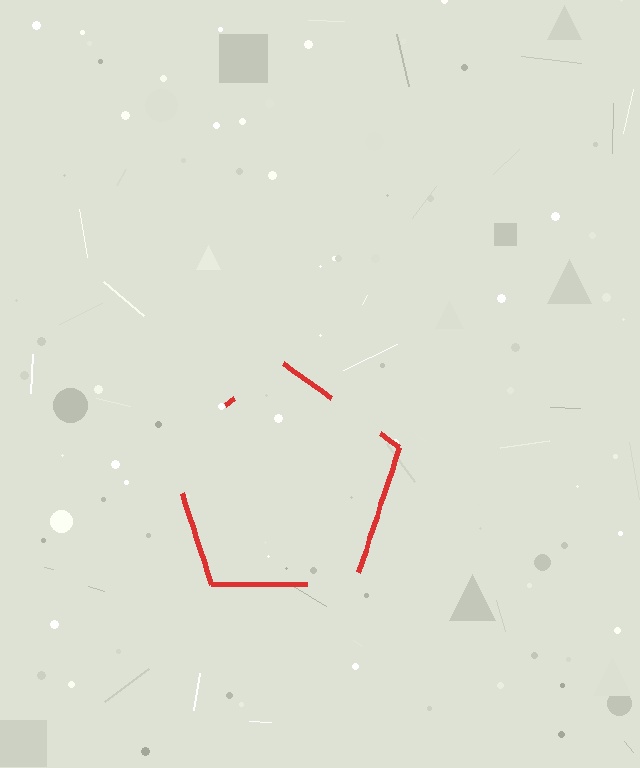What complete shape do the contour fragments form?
The contour fragments form a pentagon.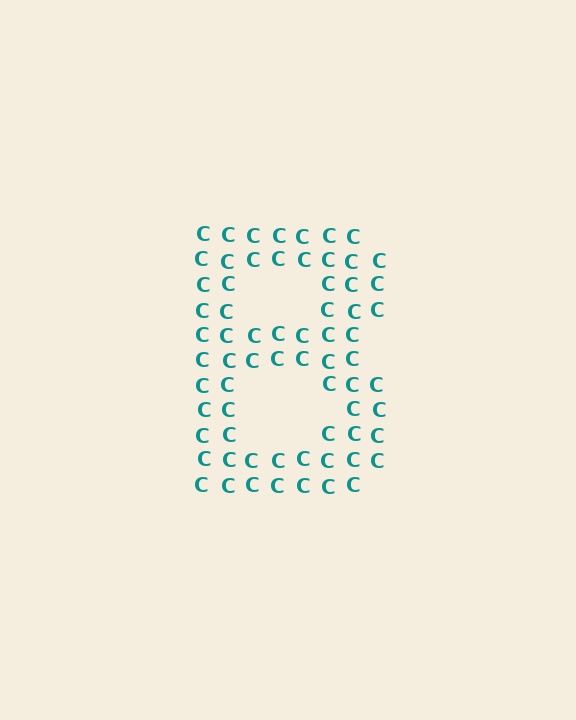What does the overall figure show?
The overall figure shows the letter B.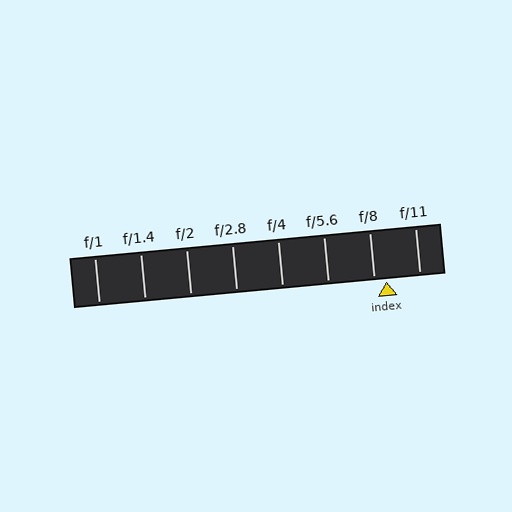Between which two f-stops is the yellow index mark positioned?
The index mark is between f/8 and f/11.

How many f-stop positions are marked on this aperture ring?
There are 8 f-stop positions marked.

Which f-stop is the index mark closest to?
The index mark is closest to f/8.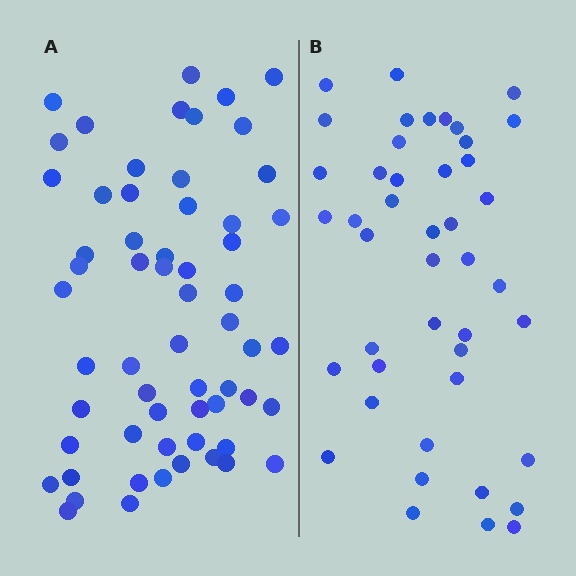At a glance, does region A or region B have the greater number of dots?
Region A (the left region) has more dots.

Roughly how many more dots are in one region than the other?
Region A has approximately 15 more dots than region B.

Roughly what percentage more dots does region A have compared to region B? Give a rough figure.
About 35% more.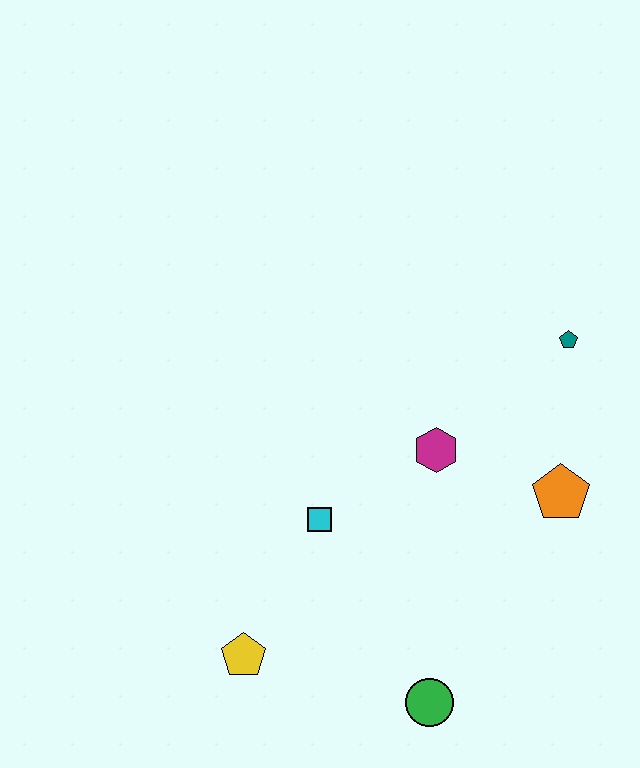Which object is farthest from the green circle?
The teal pentagon is farthest from the green circle.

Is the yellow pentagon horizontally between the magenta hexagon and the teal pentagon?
No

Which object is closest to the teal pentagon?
The orange pentagon is closest to the teal pentagon.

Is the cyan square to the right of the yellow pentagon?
Yes